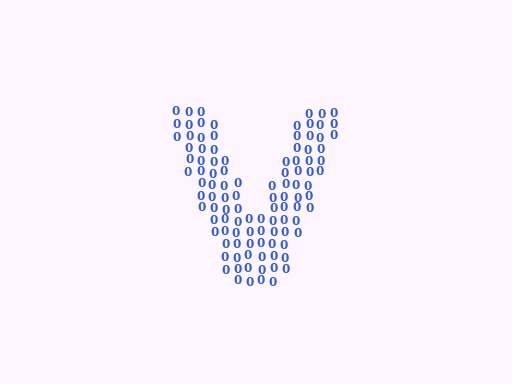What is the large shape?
The large shape is the letter V.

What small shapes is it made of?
It is made of small digit 0's.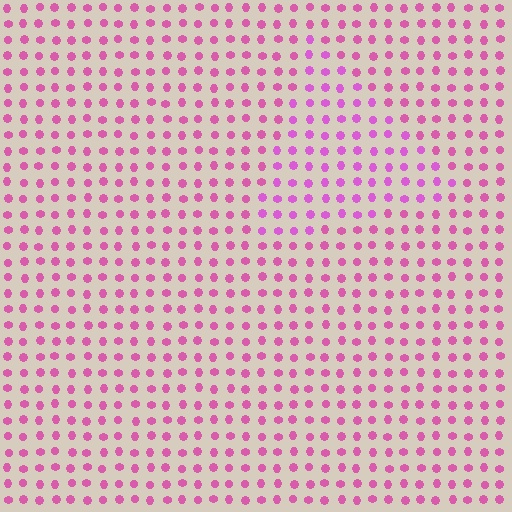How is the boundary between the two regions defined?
The boundary is defined purely by a slight shift in hue (about 20 degrees). Spacing, size, and orientation are identical on both sides.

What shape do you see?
I see a triangle.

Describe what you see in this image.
The image is filled with small pink elements in a uniform arrangement. A triangle-shaped region is visible where the elements are tinted to a slightly different hue, forming a subtle color boundary.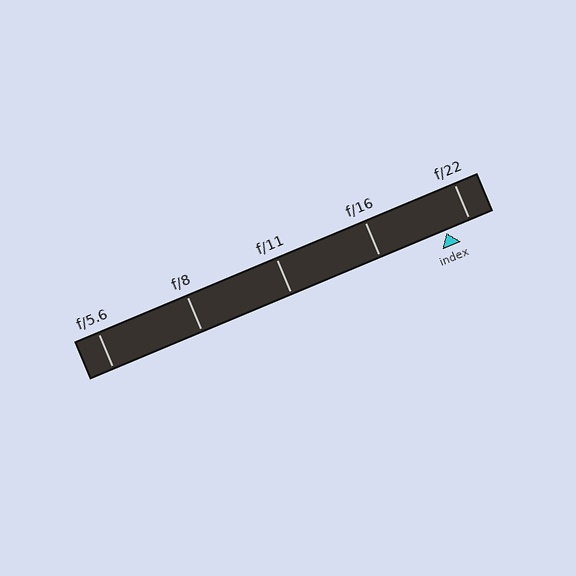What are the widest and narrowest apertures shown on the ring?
The widest aperture shown is f/5.6 and the narrowest is f/22.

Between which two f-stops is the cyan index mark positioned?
The index mark is between f/16 and f/22.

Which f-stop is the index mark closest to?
The index mark is closest to f/22.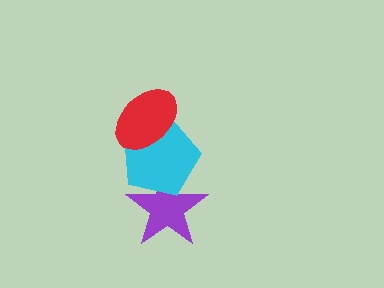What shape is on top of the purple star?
The cyan pentagon is on top of the purple star.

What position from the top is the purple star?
The purple star is 3rd from the top.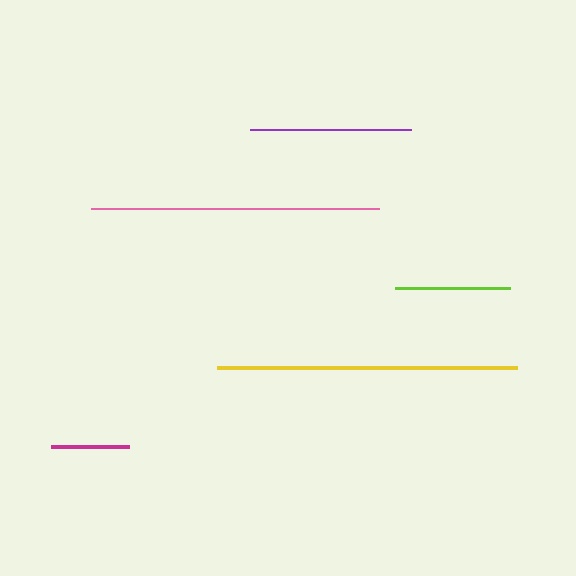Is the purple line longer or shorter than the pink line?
The pink line is longer than the purple line.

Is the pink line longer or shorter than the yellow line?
The yellow line is longer than the pink line.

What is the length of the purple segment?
The purple segment is approximately 161 pixels long.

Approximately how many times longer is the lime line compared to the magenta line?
The lime line is approximately 1.5 times the length of the magenta line.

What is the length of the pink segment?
The pink segment is approximately 288 pixels long.